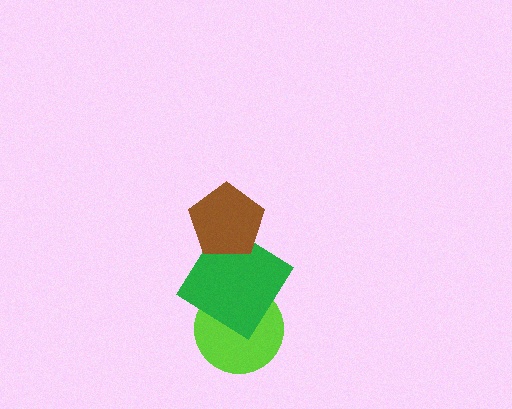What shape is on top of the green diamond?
The brown pentagon is on top of the green diamond.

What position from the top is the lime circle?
The lime circle is 3rd from the top.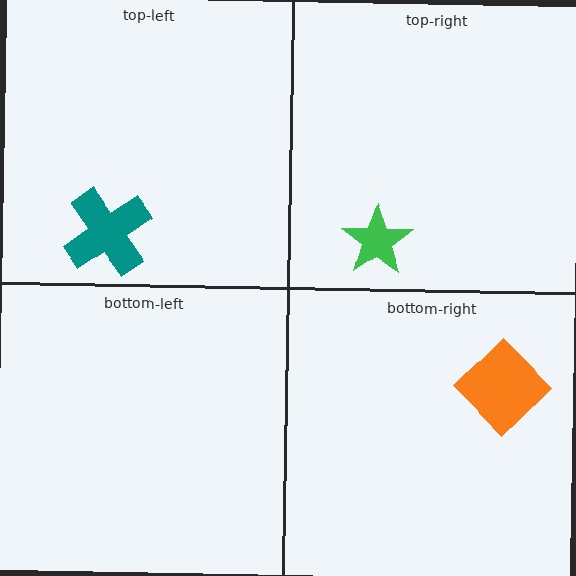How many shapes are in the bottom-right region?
1.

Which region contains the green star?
The top-right region.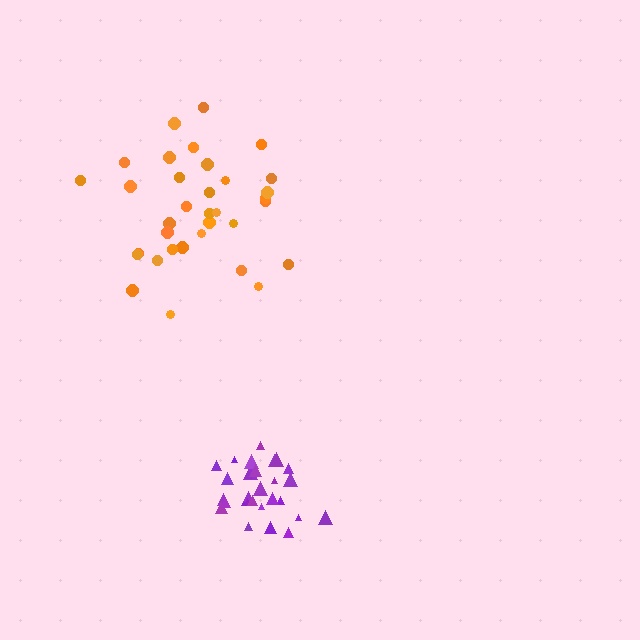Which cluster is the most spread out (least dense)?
Orange.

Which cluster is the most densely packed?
Purple.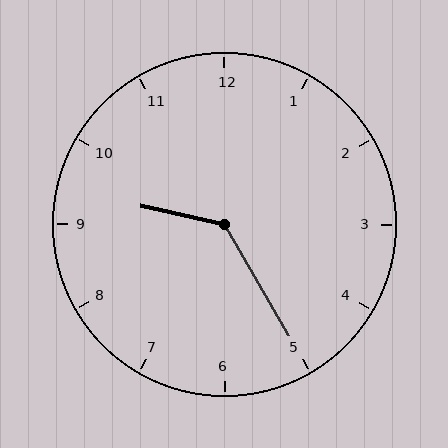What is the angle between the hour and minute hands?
Approximately 132 degrees.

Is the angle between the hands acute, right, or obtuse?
It is obtuse.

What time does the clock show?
9:25.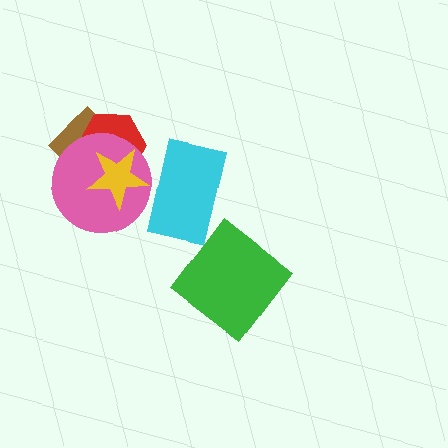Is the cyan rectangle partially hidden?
Yes, it is partially covered by another shape.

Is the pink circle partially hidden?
Yes, it is partially covered by another shape.